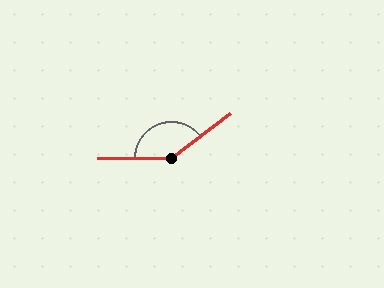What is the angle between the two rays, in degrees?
Approximately 142 degrees.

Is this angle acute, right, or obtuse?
It is obtuse.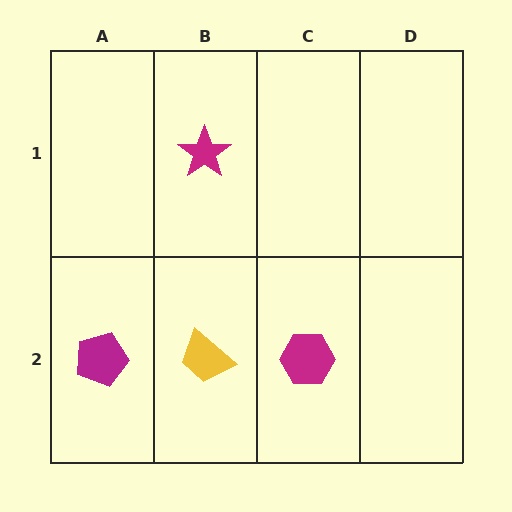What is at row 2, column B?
A yellow trapezoid.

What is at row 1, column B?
A magenta star.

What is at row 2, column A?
A magenta pentagon.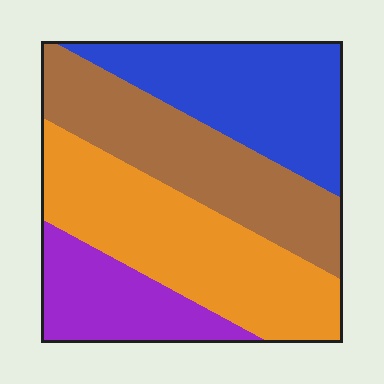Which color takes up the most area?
Orange, at roughly 30%.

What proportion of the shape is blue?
Blue takes up about one quarter (1/4) of the shape.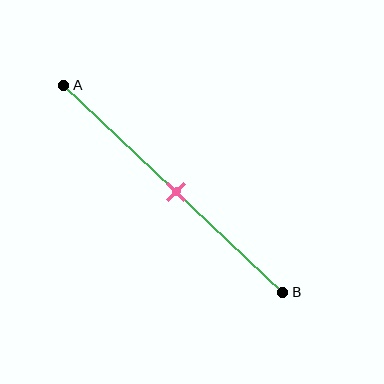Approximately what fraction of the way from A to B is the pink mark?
The pink mark is approximately 50% of the way from A to B.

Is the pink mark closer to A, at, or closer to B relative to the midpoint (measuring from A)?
The pink mark is approximately at the midpoint of segment AB.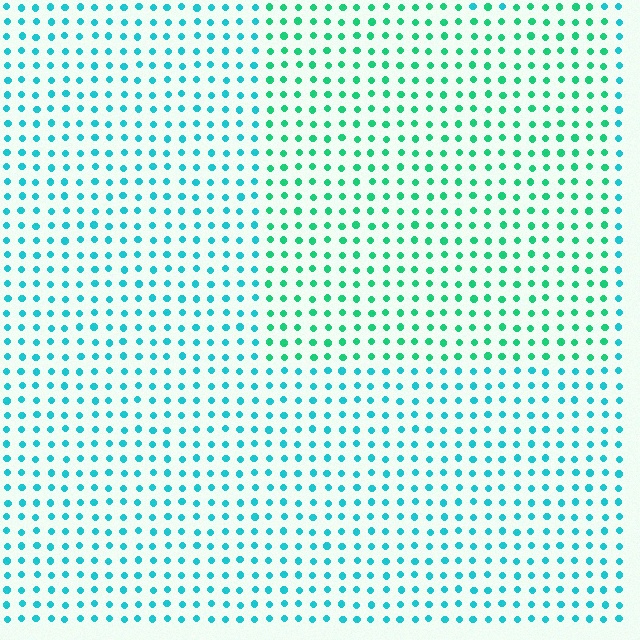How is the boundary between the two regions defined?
The boundary is defined purely by a slight shift in hue (about 32 degrees). Spacing, size, and orientation are identical on both sides.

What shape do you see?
I see a rectangle.